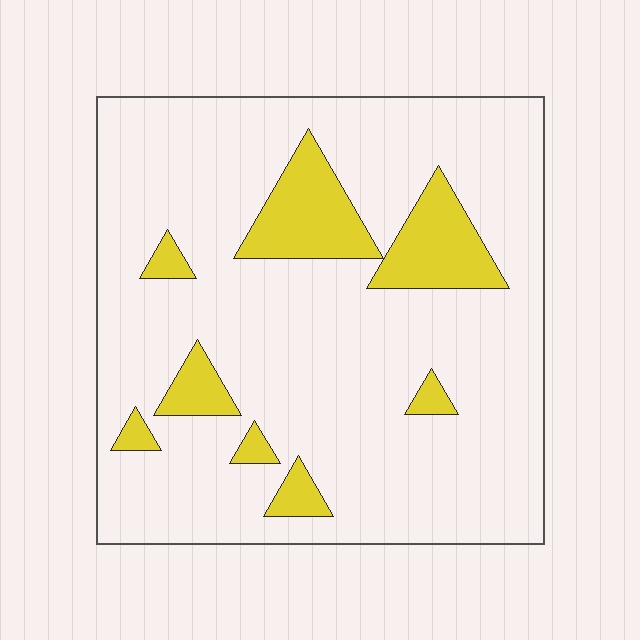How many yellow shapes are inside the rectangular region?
8.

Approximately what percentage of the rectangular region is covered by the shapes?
Approximately 15%.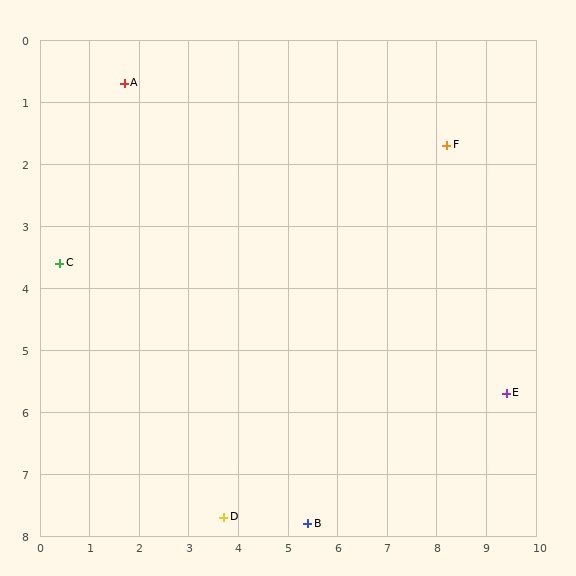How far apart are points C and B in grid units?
Points C and B are about 6.5 grid units apart.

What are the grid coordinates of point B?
Point B is at approximately (5.4, 7.8).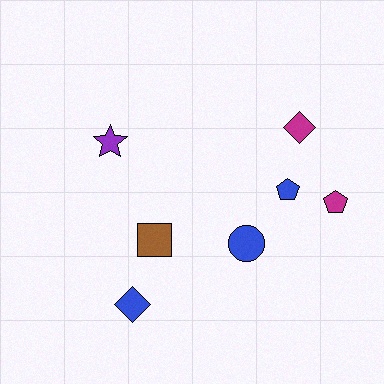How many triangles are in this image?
There are no triangles.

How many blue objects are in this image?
There are 3 blue objects.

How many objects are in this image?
There are 7 objects.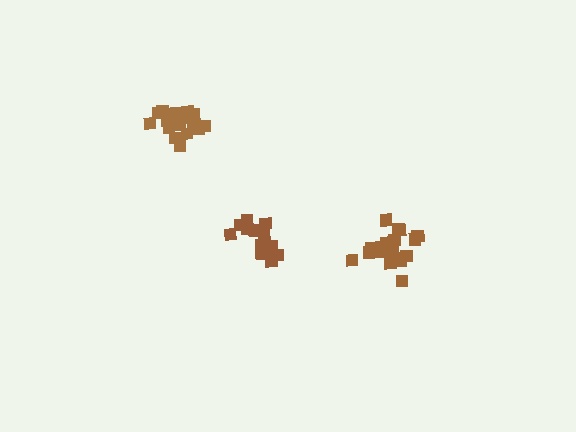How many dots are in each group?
Group 1: 19 dots, Group 2: 16 dots, Group 3: 21 dots (56 total).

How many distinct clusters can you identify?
There are 3 distinct clusters.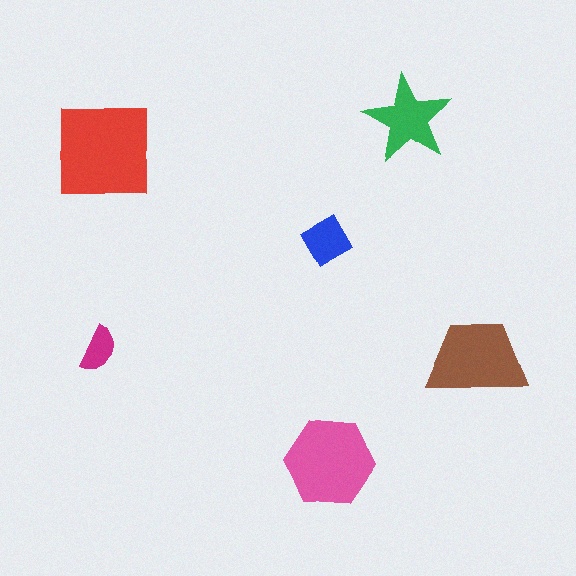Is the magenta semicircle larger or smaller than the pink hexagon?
Smaller.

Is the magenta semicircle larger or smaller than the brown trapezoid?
Smaller.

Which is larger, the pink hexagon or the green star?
The pink hexagon.